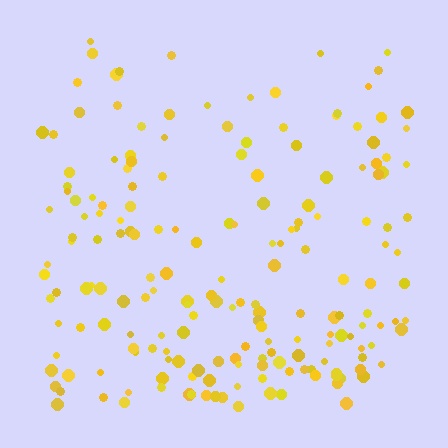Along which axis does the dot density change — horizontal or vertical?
Vertical.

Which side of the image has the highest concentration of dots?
The bottom.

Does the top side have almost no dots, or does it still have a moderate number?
Still a moderate number, just noticeably fewer than the bottom.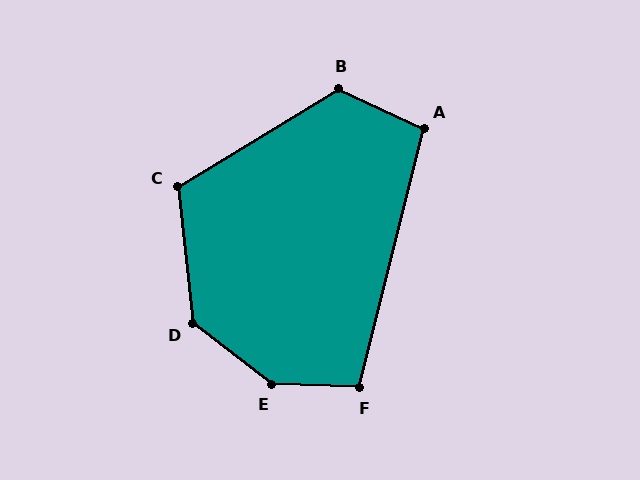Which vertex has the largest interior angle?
E, at approximately 144 degrees.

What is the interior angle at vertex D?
Approximately 134 degrees (obtuse).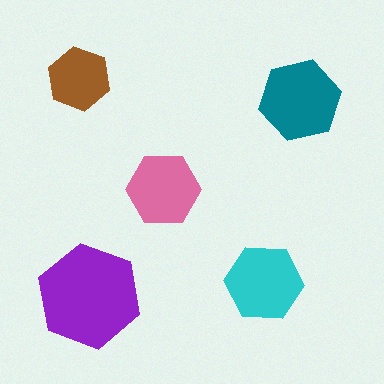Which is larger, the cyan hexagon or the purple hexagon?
The purple one.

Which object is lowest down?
The purple hexagon is bottommost.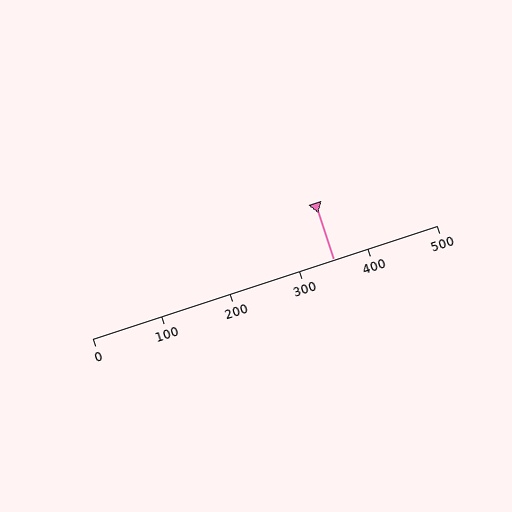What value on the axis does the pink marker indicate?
The marker indicates approximately 350.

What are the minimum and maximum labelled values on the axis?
The axis runs from 0 to 500.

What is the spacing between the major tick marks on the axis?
The major ticks are spaced 100 apart.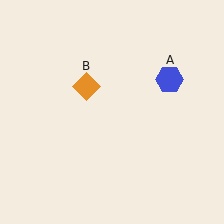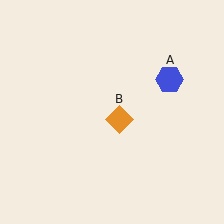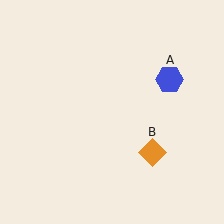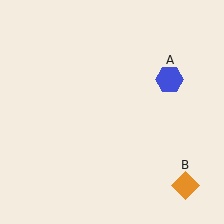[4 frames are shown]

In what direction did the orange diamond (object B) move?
The orange diamond (object B) moved down and to the right.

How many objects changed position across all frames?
1 object changed position: orange diamond (object B).